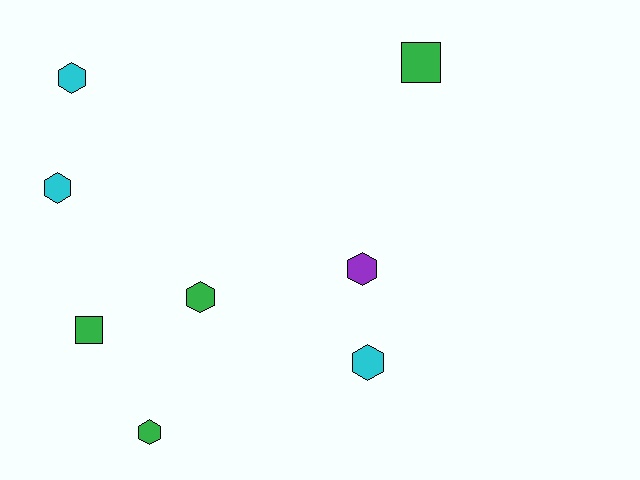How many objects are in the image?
There are 8 objects.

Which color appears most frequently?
Green, with 4 objects.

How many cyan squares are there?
There are no cyan squares.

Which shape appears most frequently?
Hexagon, with 6 objects.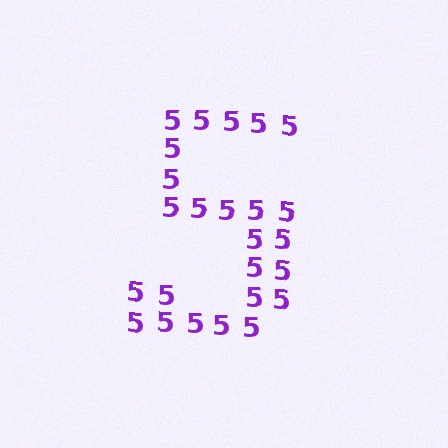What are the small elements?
The small elements are digit 5's.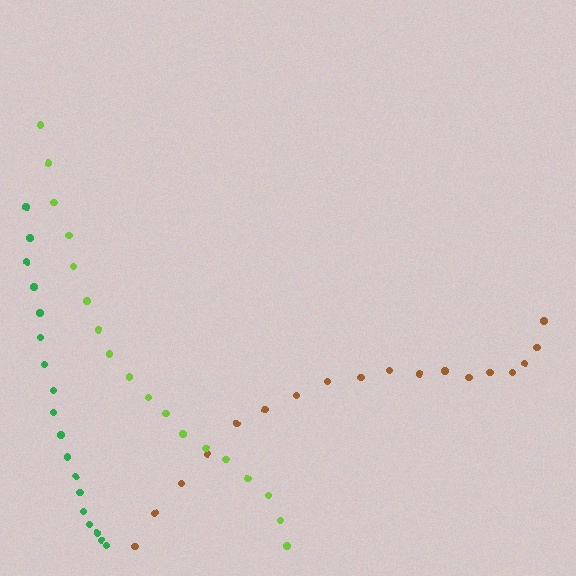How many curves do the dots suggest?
There are 3 distinct paths.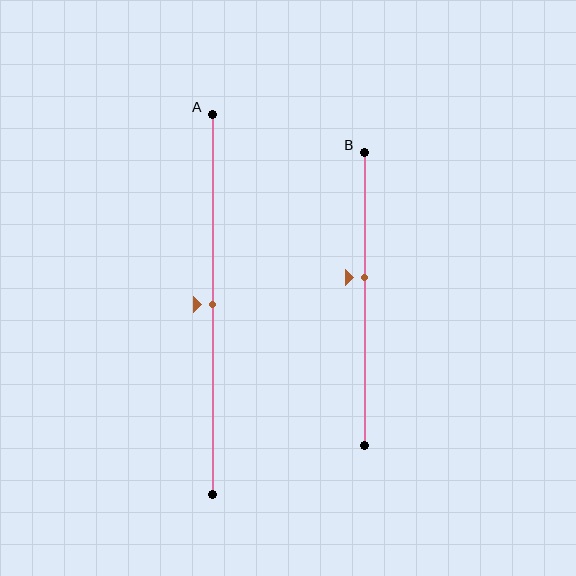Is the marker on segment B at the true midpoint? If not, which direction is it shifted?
No, the marker on segment B is shifted upward by about 7% of the segment length.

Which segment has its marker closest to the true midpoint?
Segment A has its marker closest to the true midpoint.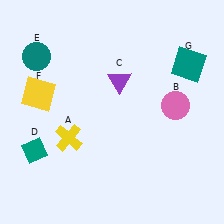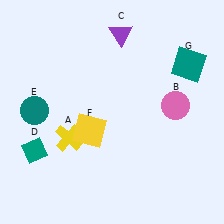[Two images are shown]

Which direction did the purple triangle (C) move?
The purple triangle (C) moved up.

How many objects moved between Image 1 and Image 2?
3 objects moved between the two images.